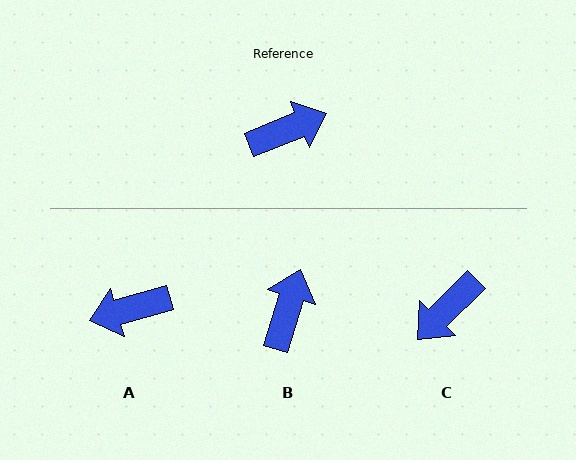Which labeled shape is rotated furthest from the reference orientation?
A, about 174 degrees away.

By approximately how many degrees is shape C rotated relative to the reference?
Approximately 157 degrees clockwise.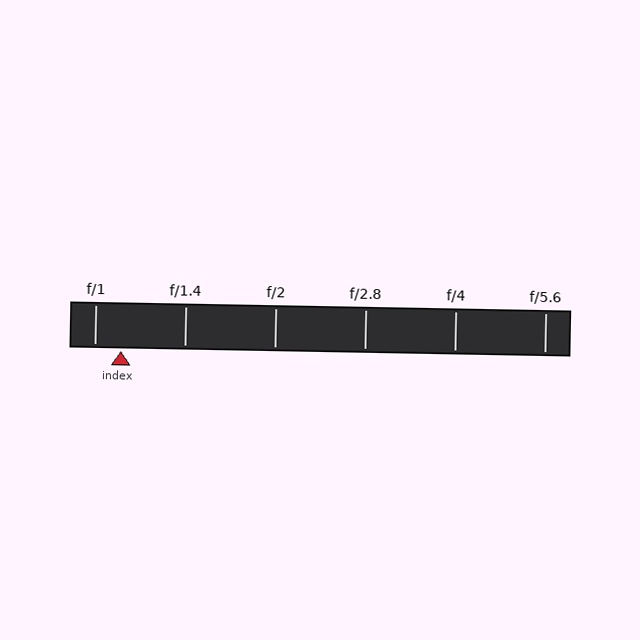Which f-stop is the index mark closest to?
The index mark is closest to f/1.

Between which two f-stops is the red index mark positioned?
The index mark is between f/1 and f/1.4.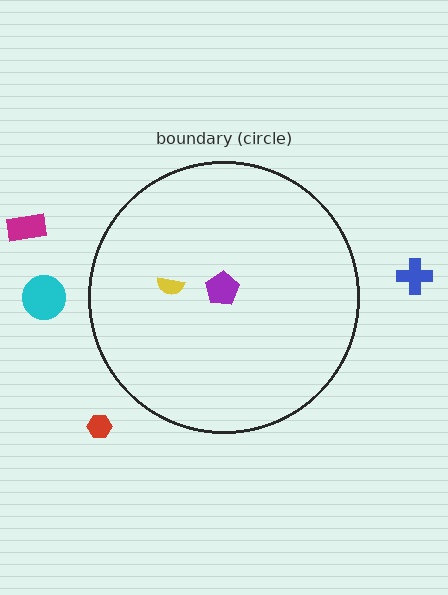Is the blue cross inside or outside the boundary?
Outside.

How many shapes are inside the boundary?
2 inside, 4 outside.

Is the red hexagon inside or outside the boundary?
Outside.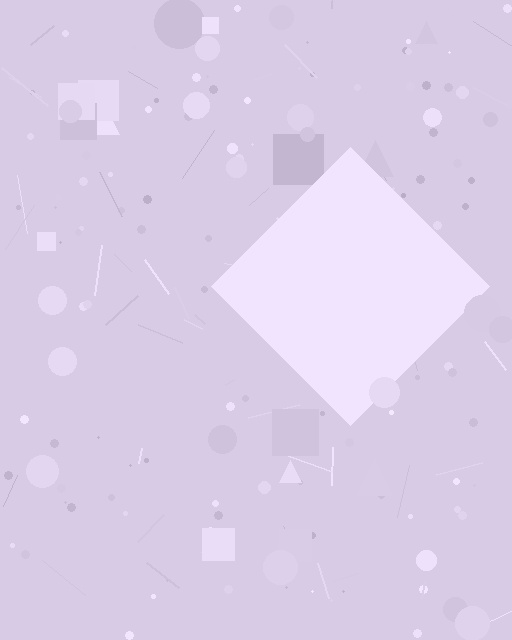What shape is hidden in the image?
A diamond is hidden in the image.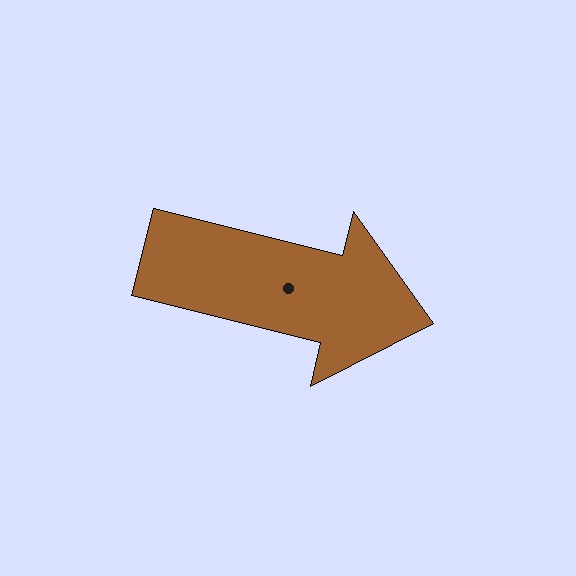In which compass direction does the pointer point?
East.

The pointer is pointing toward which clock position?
Roughly 3 o'clock.